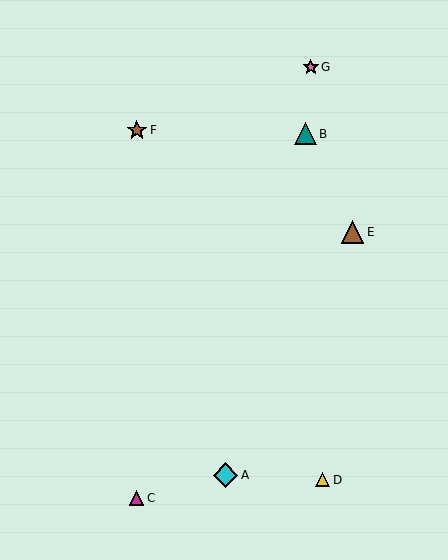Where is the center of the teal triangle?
The center of the teal triangle is at (306, 134).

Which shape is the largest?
The cyan diamond (labeled A) is the largest.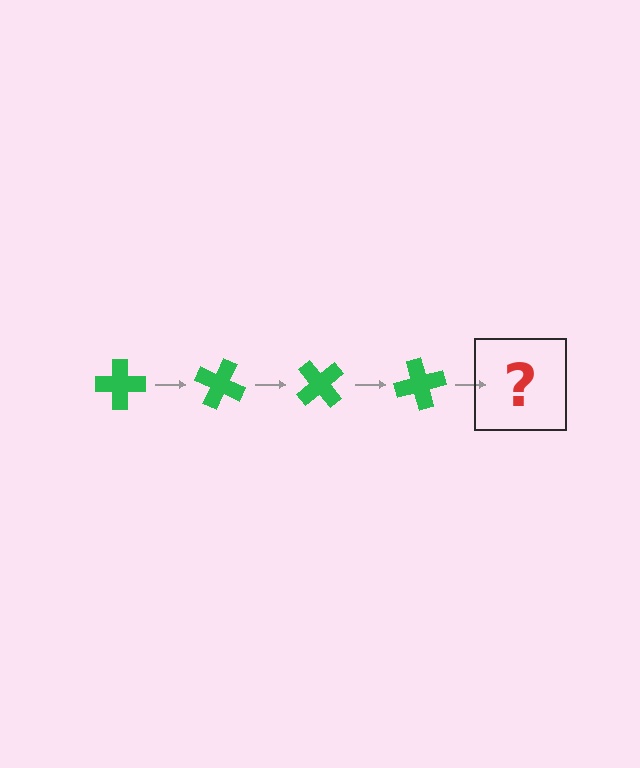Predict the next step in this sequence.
The next step is a green cross rotated 100 degrees.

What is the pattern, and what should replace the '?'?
The pattern is that the cross rotates 25 degrees each step. The '?' should be a green cross rotated 100 degrees.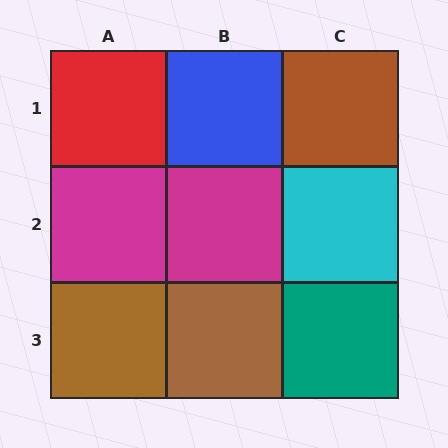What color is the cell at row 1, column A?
Red.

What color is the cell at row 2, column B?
Magenta.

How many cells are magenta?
2 cells are magenta.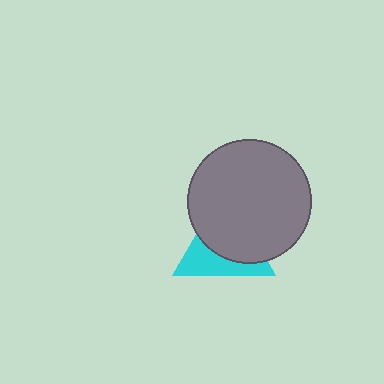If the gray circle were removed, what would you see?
You would see the complete cyan triangle.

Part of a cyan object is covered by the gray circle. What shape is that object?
It is a triangle.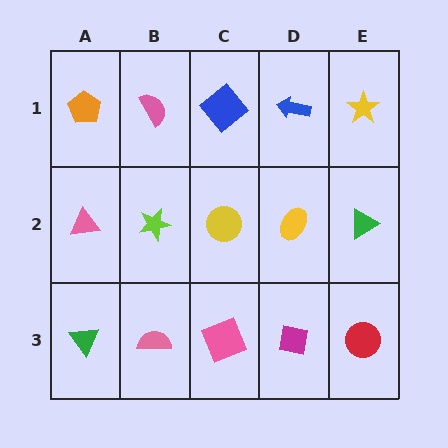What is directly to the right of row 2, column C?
A yellow ellipse.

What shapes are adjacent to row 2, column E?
A yellow star (row 1, column E), a red circle (row 3, column E), a yellow ellipse (row 2, column D).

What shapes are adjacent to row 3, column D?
A yellow ellipse (row 2, column D), a pink square (row 3, column C), a red circle (row 3, column E).